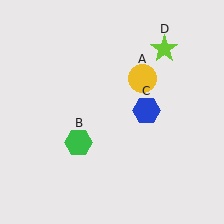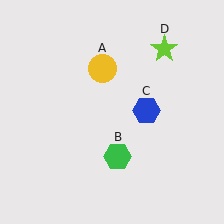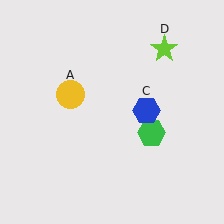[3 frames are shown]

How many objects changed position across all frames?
2 objects changed position: yellow circle (object A), green hexagon (object B).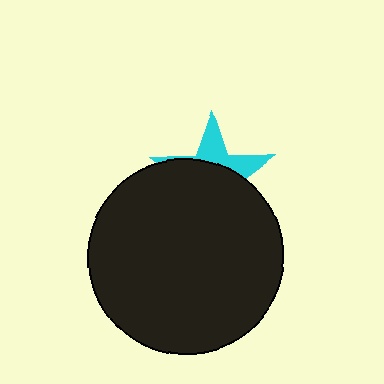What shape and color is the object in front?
The object in front is a black circle.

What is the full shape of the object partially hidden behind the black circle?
The partially hidden object is a cyan star.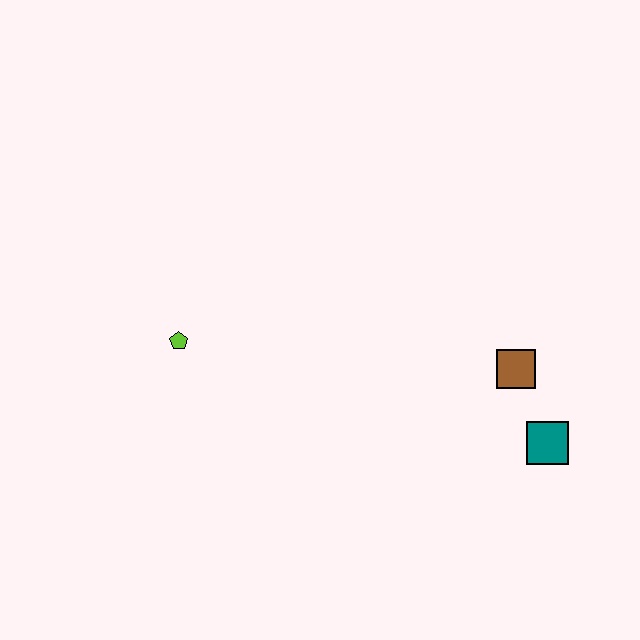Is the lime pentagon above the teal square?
Yes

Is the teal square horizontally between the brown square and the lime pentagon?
No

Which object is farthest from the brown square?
The lime pentagon is farthest from the brown square.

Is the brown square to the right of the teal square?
No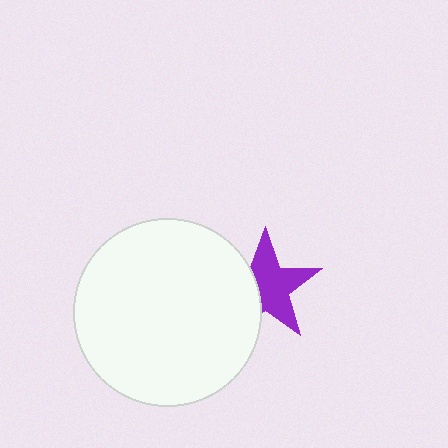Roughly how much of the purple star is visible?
About half of it is visible (roughly 64%).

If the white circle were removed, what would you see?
You would see the complete purple star.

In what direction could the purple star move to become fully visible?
The purple star could move right. That would shift it out from behind the white circle entirely.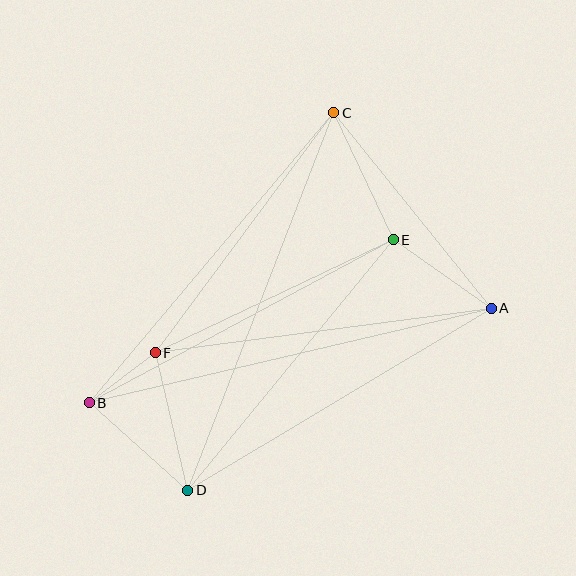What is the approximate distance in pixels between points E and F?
The distance between E and F is approximately 263 pixels.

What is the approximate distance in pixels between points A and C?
The distance between A and C is approximately 251 pixels.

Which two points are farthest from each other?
Points A and B are farthest from each other.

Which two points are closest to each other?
Points B and F are closest to each other.